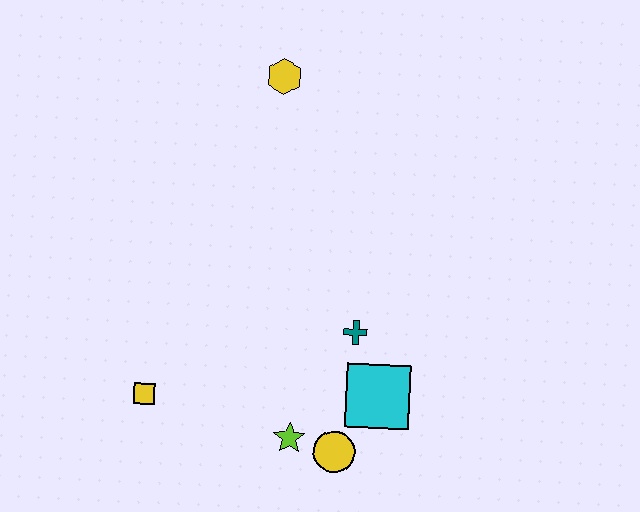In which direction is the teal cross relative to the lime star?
The teal cross is above the lime star.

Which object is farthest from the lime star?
The yellow hexagon is farthest from the lime star.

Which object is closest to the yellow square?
The lime star is closest to the yellow square.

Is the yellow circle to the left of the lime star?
No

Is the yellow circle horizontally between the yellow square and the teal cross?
Yes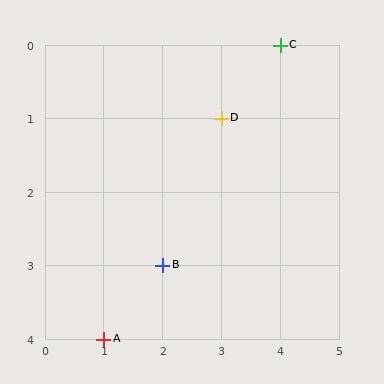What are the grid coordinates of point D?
Point D is at grid coordinates (3, 1).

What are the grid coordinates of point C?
Point C is at grid coordinates (4, 0).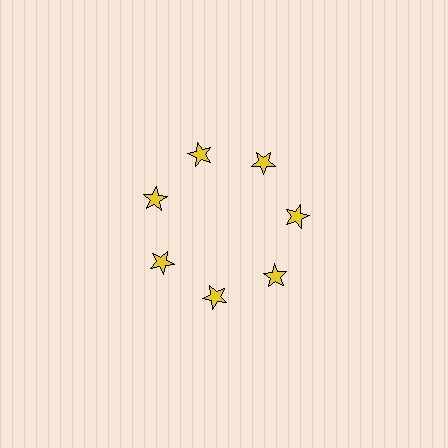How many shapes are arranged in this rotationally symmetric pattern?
There are 7 shapes, arranged in 7 groups of 1.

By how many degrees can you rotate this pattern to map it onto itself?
The pattern maps onto itself every 51 degrees of rotation.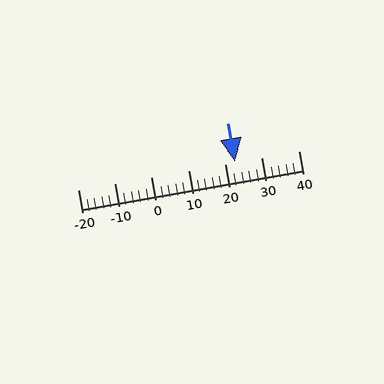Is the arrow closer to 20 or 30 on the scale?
The arrow is closer to 20.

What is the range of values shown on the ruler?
The ruler shows values from -20 to 40.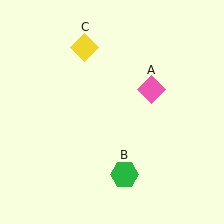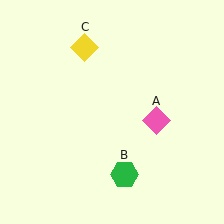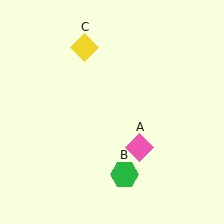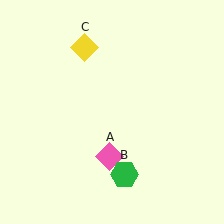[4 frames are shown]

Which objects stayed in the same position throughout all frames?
Green hexagon (object B) and yellow diamond (object C) remained stationary.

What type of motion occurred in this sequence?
The pink diamond (object A) rotated clockwise around the center of the scene.